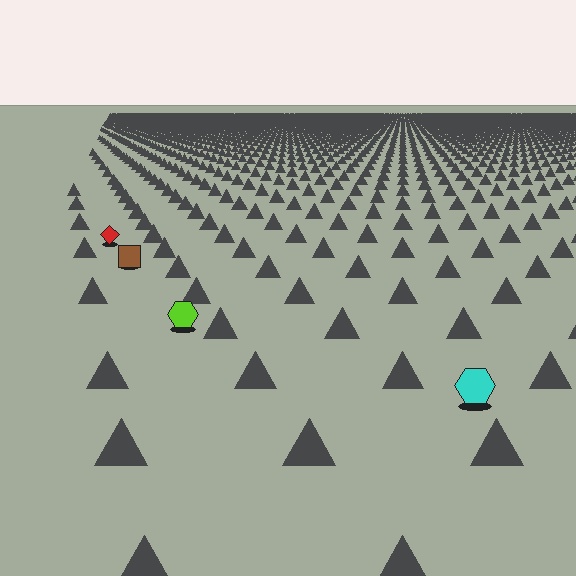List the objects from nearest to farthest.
From nearest to farthest: the cyan hexagon, the lime hexagon, the brown square, the red diamond.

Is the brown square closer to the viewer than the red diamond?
Yes. The brown square is closer — you can tell from the texture gradient: the ground texture is coarser near it.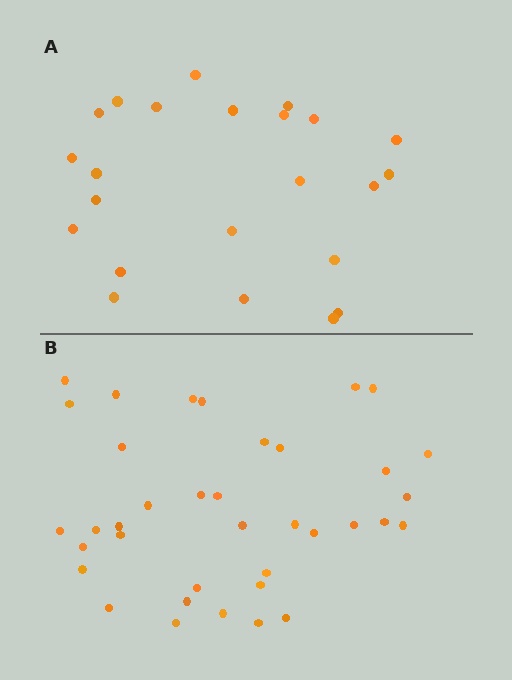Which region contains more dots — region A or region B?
Region B (the bottom region) has more dots.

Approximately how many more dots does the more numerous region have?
Region B has approximately 15 more dots than region A.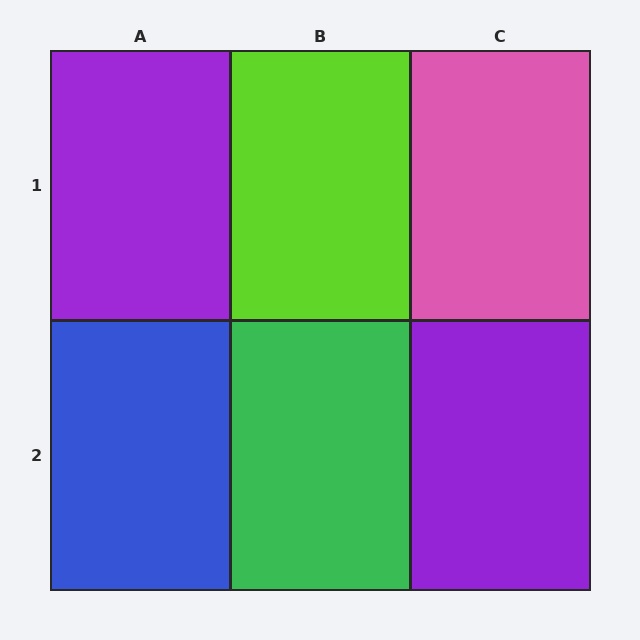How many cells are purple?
2 cells are purple.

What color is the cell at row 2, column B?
Green.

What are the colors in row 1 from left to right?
Purple, lime, pink.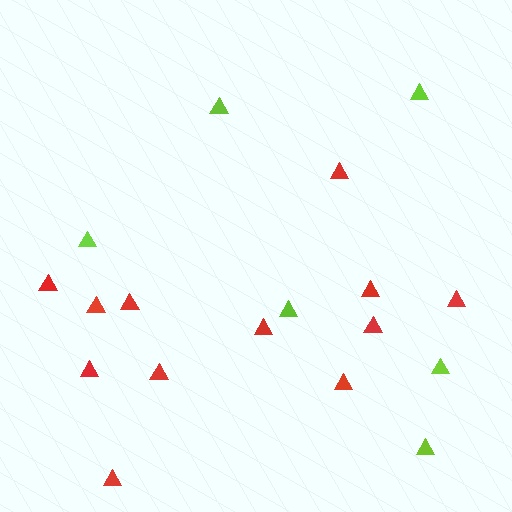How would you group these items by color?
There are 2 groups: one group of red triangles (12) and one group of lime triangles (6).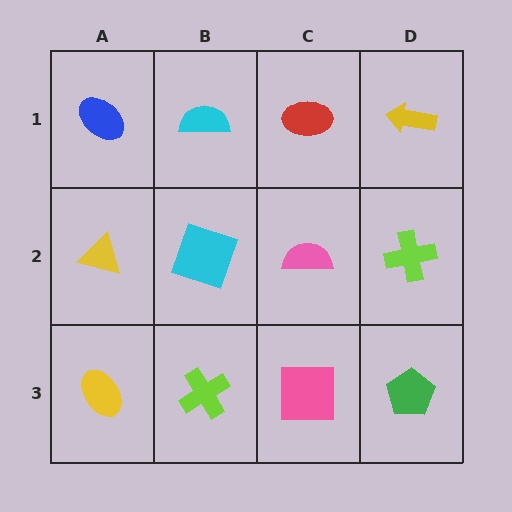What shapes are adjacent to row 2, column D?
A yellow arrow (row 1, column D), a green pentagon (row 3, column D), a pink semicircle (row 2, column C).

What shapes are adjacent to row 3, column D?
A lime cross (row 2, column D), a pink square (row 3, column C).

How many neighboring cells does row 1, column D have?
2.